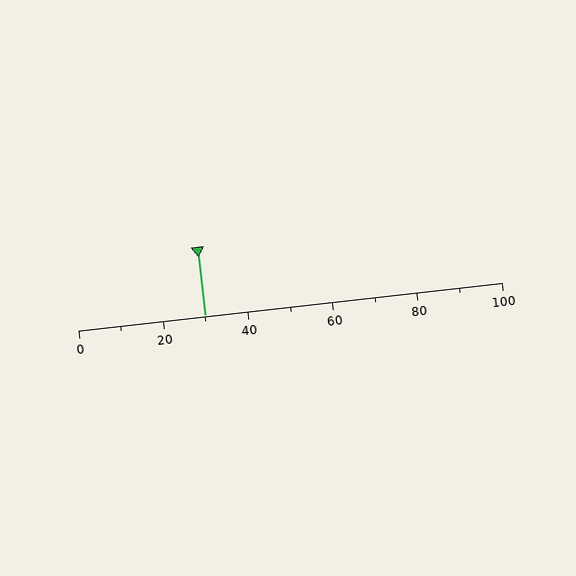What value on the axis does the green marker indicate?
The marker indicates approximately 30.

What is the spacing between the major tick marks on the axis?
The major ticks are spaced 20 apart.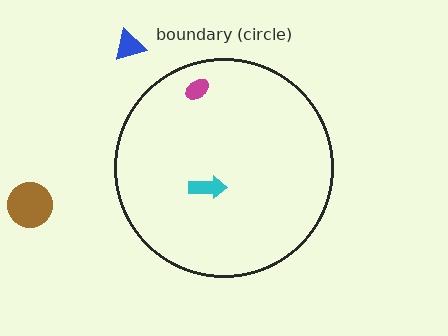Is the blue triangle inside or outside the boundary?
Outside.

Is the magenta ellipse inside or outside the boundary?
Inside.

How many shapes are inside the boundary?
2 inside, 2 outside.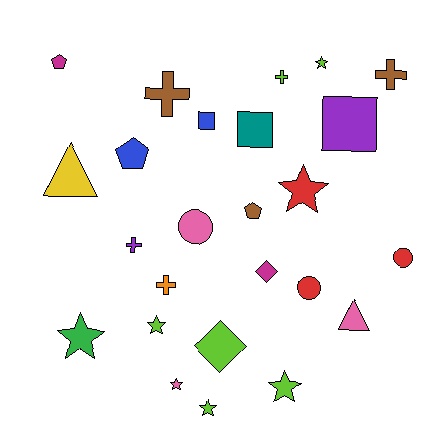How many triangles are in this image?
There are 2 triangles.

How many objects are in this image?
There are 25 objects.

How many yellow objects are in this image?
There is 1 yellow object.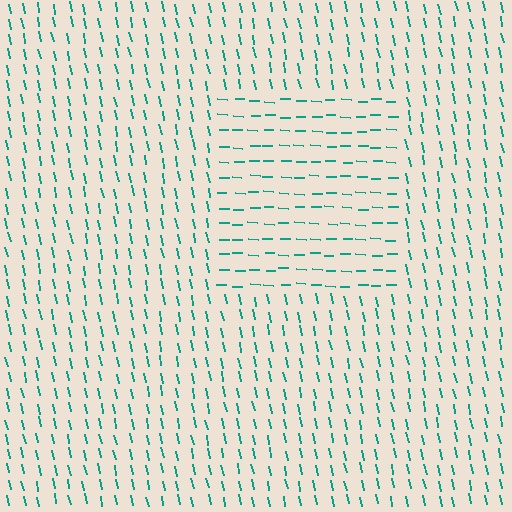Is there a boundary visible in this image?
Yes, there is a texture boundary formed by a change in line orientation.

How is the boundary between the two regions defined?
The boundary is defined purely by a change in line orientation (approximately 76 degrees difference). All lines are the same color and thickness.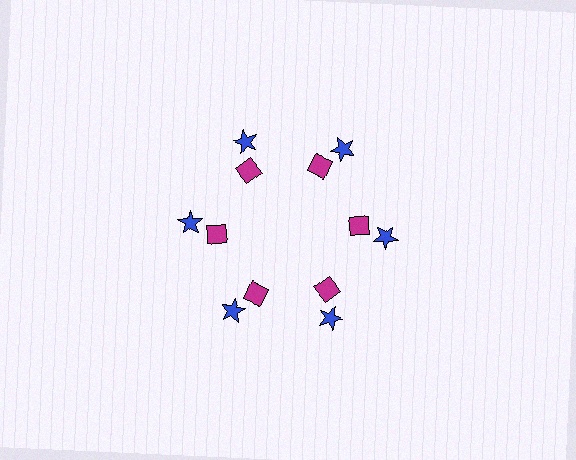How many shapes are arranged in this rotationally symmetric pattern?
There are 12 shapes, arranged in 6 groups of 2.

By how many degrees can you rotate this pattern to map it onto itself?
The pattern maps onto itself every 60 degrees of rotation.